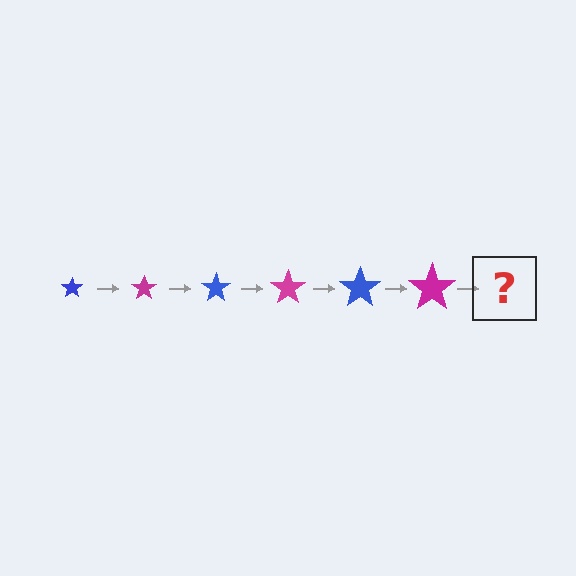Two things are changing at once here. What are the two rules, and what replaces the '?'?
The two rules are that the star grows larger each step and the color cycles through blue and magenta. The '?' should be a blue star, larger than the previous one.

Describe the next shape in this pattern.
It should be a blue star, larger than the previous one.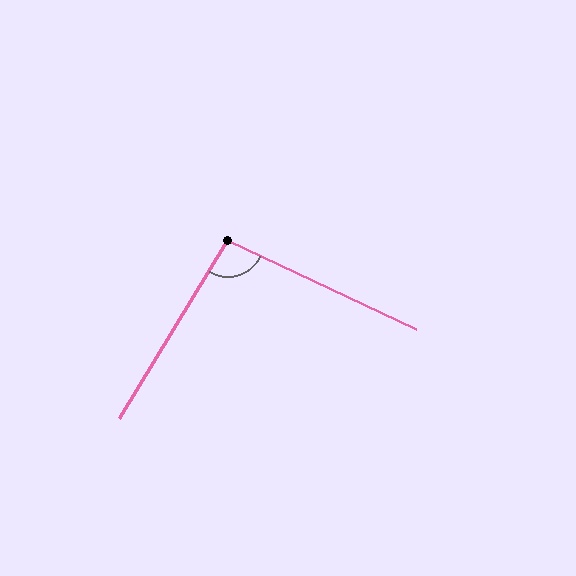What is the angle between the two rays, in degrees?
Approximately 96 degrees.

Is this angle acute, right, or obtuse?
It is obtuse.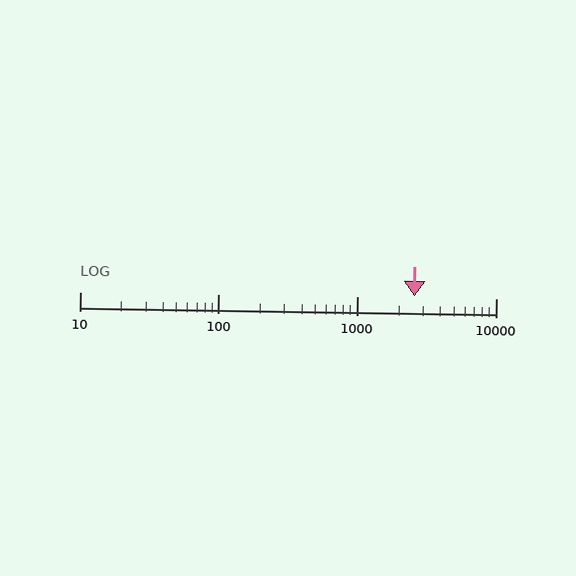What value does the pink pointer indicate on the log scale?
The pointer indicates approximately 2600.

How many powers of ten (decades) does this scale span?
The scale spans 3 decades, from 10 to 10000.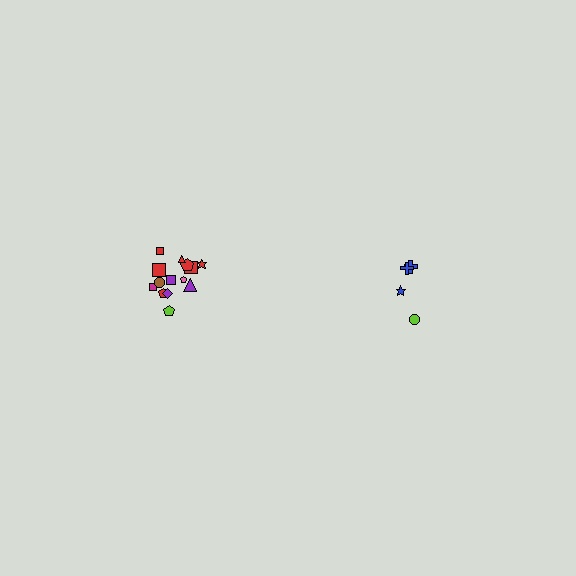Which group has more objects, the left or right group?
The left group.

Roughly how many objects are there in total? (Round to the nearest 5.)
Roughly 20 objects in total.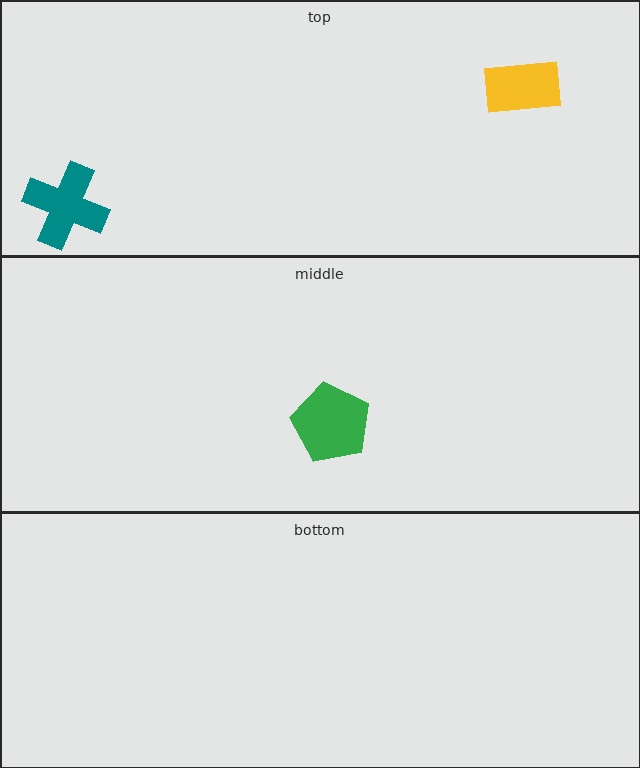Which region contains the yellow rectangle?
The top region.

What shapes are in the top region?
The yellow rectangle, the teal cross.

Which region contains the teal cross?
The top region.